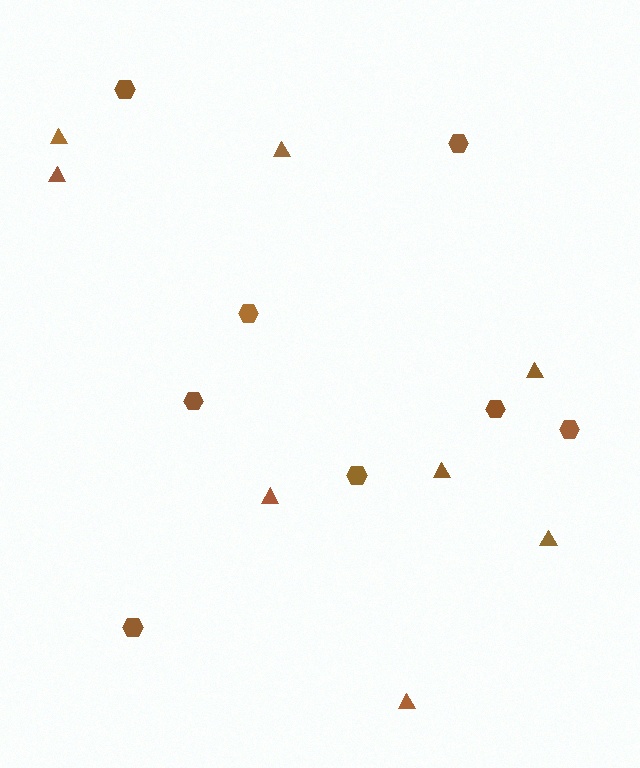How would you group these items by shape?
There are 2 groups: one group of hexagons (8) and one group of triangles (8).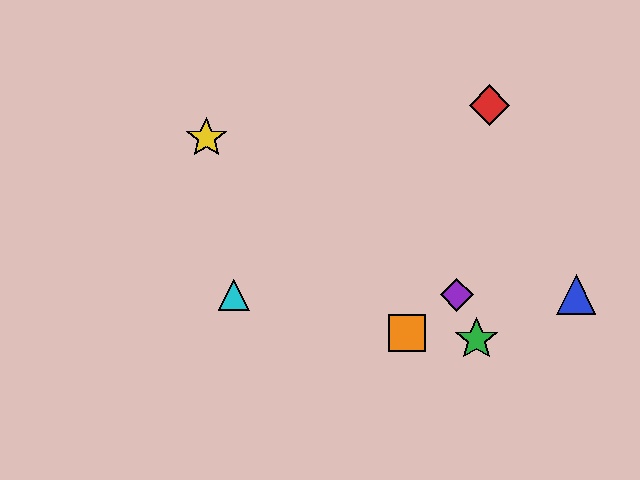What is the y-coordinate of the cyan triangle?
The cyan triangle is at y≈295.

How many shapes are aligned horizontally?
3 shapes (the blue triangle, the purple diamond, the cyan triangle) are aligned horizontally.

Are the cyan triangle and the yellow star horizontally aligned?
No, the cyan triangle is at y≈295 and the yellow star is at y≈138.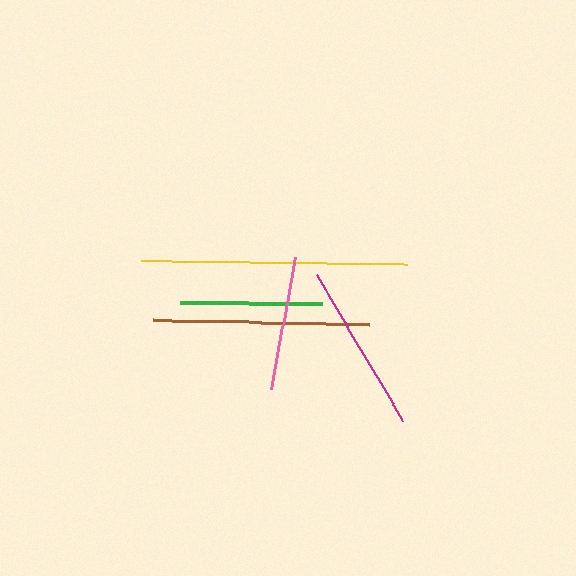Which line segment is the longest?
The yellow line is the longest at approximately 265 pixels.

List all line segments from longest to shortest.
From longest to shortest: yellow, brown, magenta, green, pink.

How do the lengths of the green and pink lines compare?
The green and pink lines are approximately the same length.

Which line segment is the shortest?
The pink line is the shortest at approximately 134 pixels.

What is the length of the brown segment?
The brown segment is approximately 216 pixels long.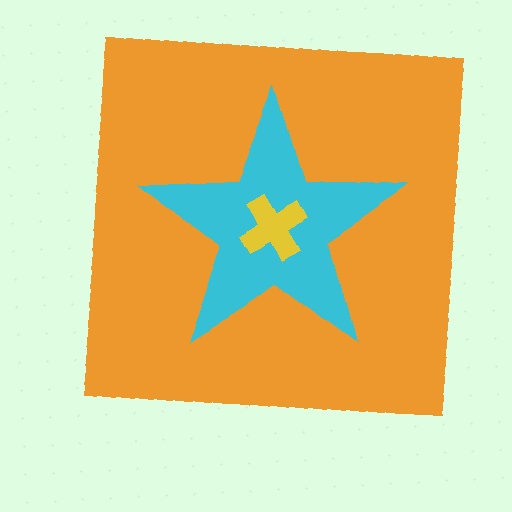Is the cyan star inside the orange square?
Yes.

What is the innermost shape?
The yellow cross.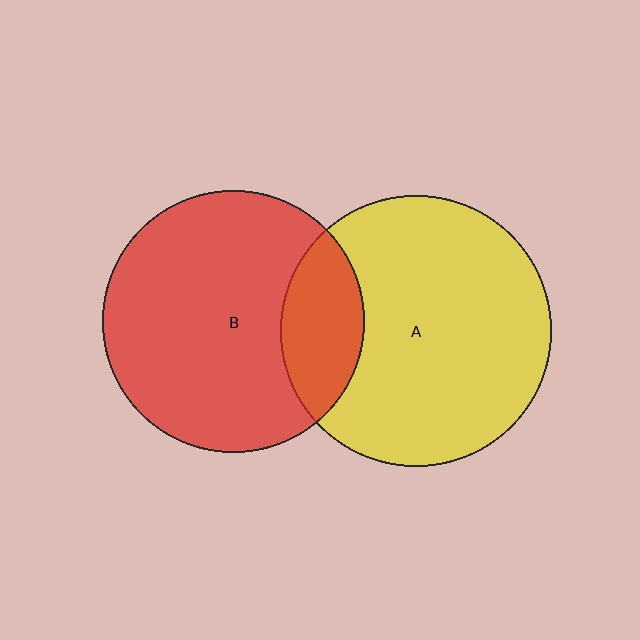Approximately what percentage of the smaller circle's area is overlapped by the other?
Approximately 20%.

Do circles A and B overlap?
Yes.